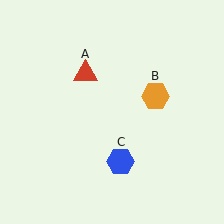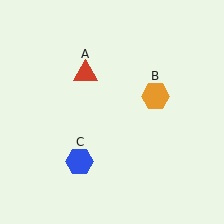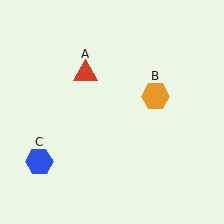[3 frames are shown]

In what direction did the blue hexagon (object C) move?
The blue hexagon (object C) moved left.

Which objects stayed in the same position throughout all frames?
Red triangle (object A) and orange hexagon (object B) remained stationary.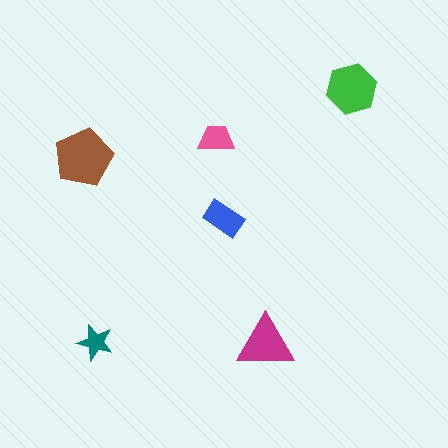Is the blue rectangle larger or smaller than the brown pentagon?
Smaller.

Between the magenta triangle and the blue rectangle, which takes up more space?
The magenta triangle.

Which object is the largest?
The brown pentagon.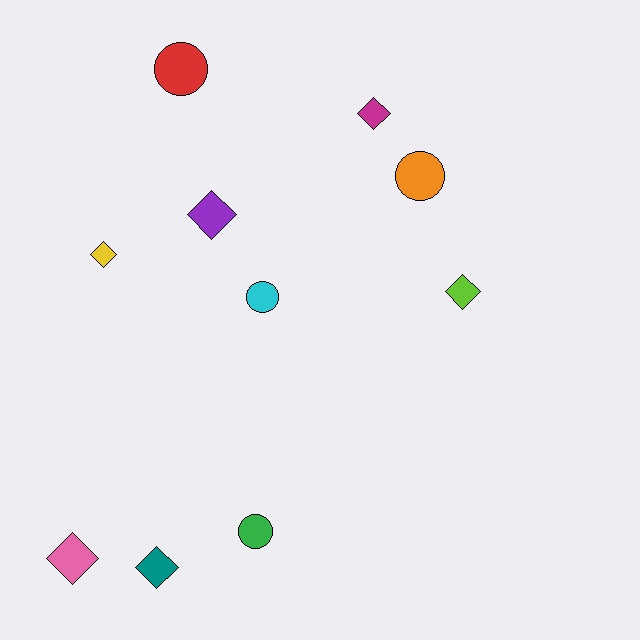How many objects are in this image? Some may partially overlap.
There are 10 objects.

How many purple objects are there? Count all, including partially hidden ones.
There is 1 purple object.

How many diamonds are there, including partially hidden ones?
There are 6 diamonds.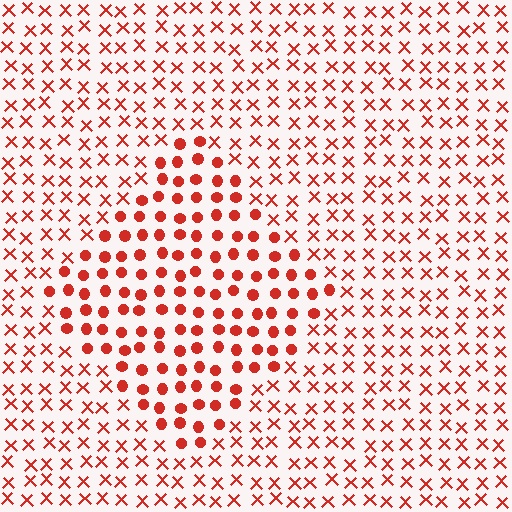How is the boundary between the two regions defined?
The boundary is defined by a change in element shape: circles inside vs. X marks outside. All elements share the same color and spacing.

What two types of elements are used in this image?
The image uses circles inside the diamond region and X marks outside it.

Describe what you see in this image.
The image is filled with small red elements arranged in a uniform grid. A diamond-shaped region contains circles, while the surrounding area contains X marks. The boundary is defined purely by the change in element shape.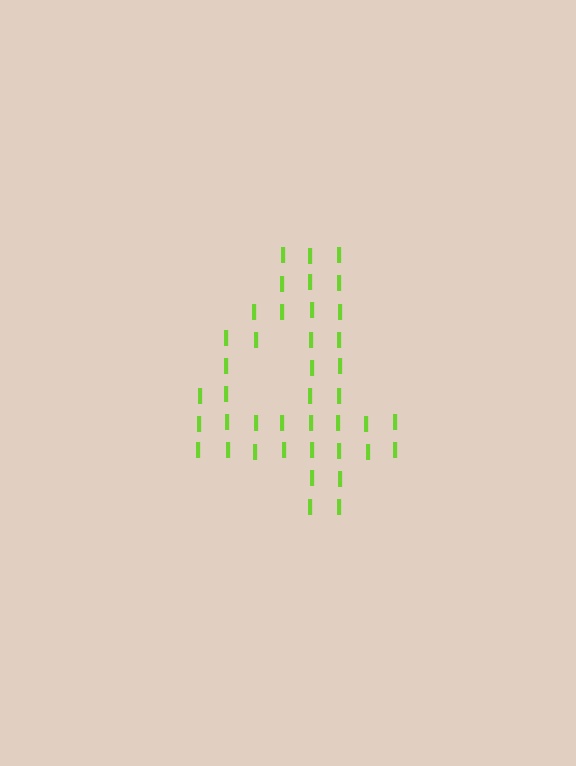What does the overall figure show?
The overall figure shows the digit 4.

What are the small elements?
The small elements are letter I's.